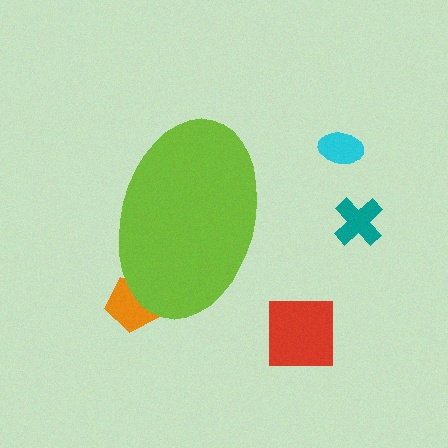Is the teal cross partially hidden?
No, the teal cross is fully visible.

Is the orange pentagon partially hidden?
Yes, the orange pentagon is partially hidden behind the lime ellipse.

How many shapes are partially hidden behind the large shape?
1 shape is partially hidden.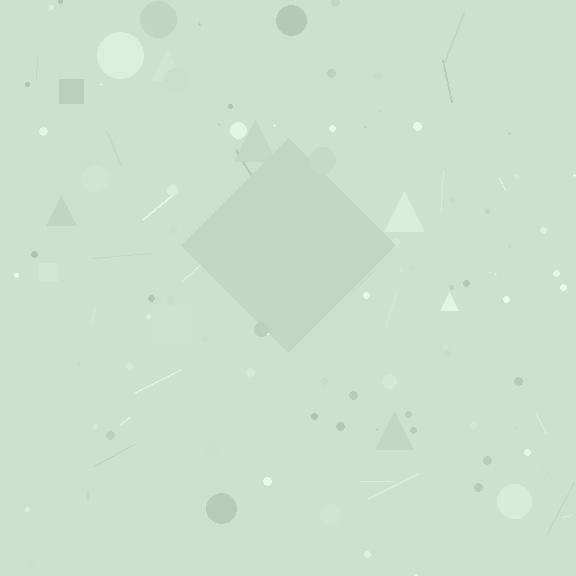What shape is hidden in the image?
A diamond is hidden in the image.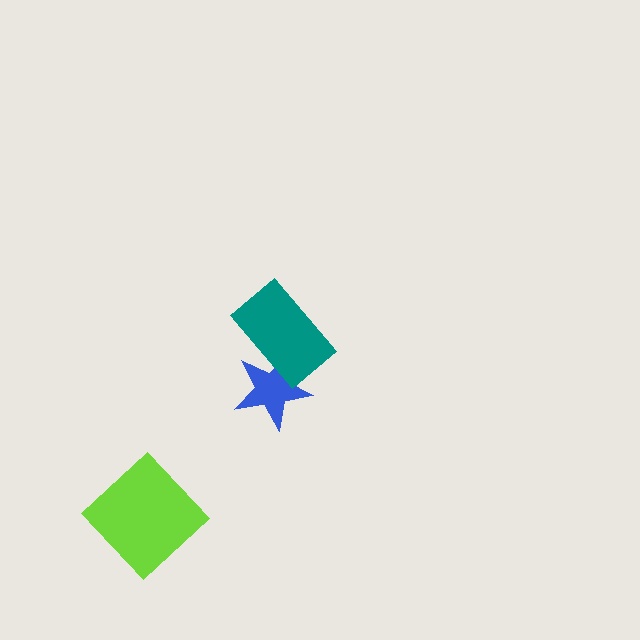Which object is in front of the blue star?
The teal rectangle is in front of the blue star.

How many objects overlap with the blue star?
1 object overlaps with the blue star.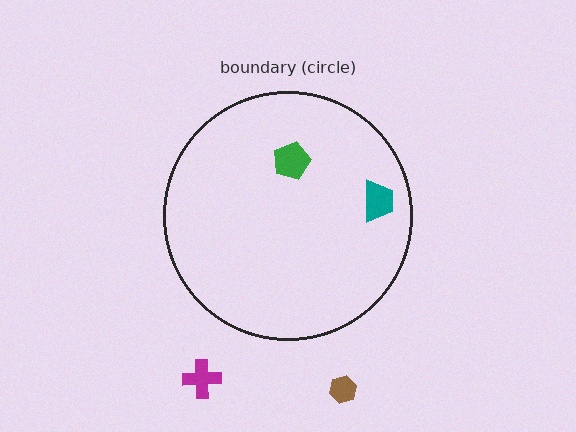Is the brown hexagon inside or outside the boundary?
Outside.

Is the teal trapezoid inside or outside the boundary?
Inside.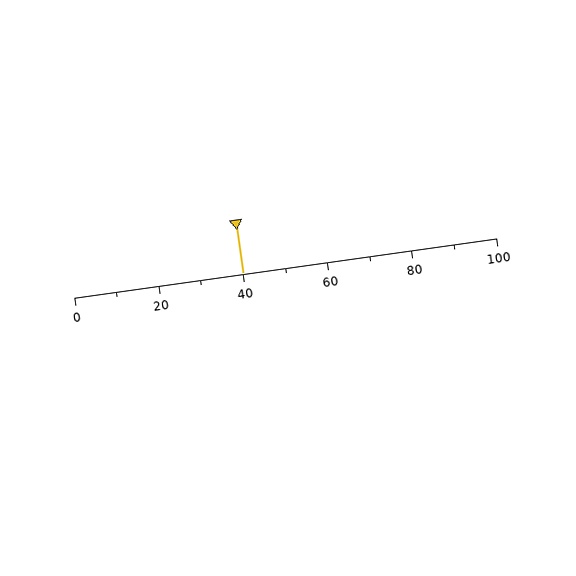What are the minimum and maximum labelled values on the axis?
The axis runs from 0 to 100.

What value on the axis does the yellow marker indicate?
The marker indicates approximately 40.